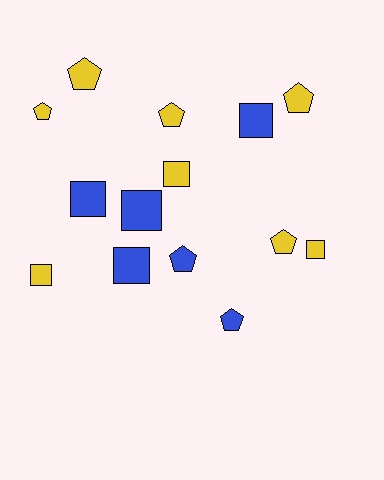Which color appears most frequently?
Yellow, with 8 objects.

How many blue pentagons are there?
There are 2 blue pentagons.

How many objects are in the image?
There are 14 objects.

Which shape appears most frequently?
Pentagon, with 7 objects.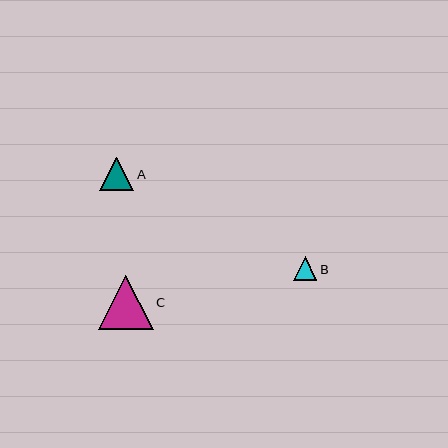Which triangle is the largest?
Triangle C is the largest with a size of approximately 54 pixels.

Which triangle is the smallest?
Triangle B is the smallest with a size of approximately 24 pixels.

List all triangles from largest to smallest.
From largest to smallest: C, A, B.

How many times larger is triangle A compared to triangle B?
Triangle A is approximately 1.4 times the size of triangle B.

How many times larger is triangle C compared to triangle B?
Triangle C is approximately 2.3 times the size of triangle B.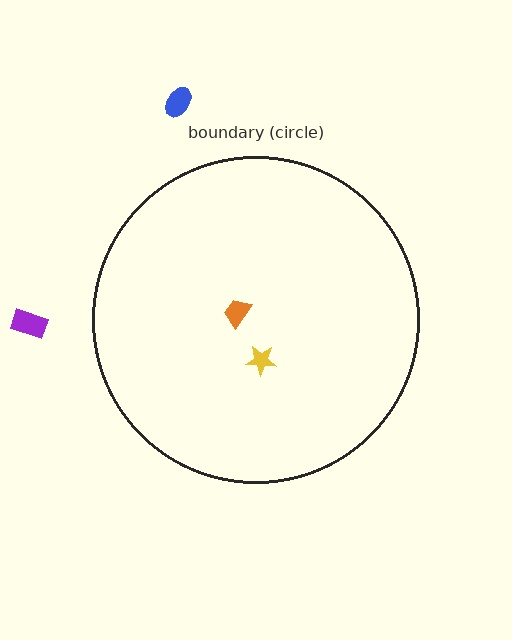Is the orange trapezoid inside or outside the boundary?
Inside.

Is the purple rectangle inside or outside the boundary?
Outside.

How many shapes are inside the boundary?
2 inside, 2 outside.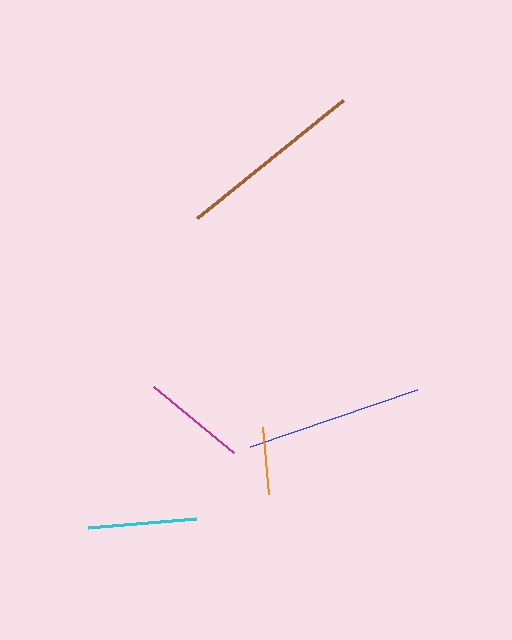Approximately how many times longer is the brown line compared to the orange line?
The brown line is approximately 2.8 times the length of the orange line.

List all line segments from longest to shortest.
From longest to shortest: brown, blue, cyan, magenta, orange.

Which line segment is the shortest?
The orange line is the shortest at approximately 67 pixels.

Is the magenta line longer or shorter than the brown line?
The brown line is longer than the magenta line.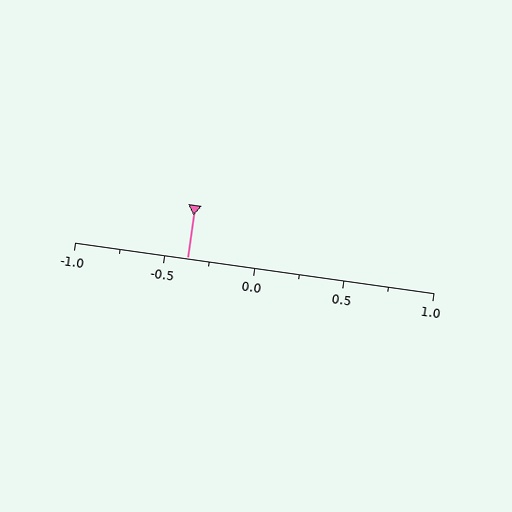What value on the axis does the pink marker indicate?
The marker indicates approximately -0.38.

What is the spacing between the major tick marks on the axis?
The major ticks are spaced 0.5 apart.